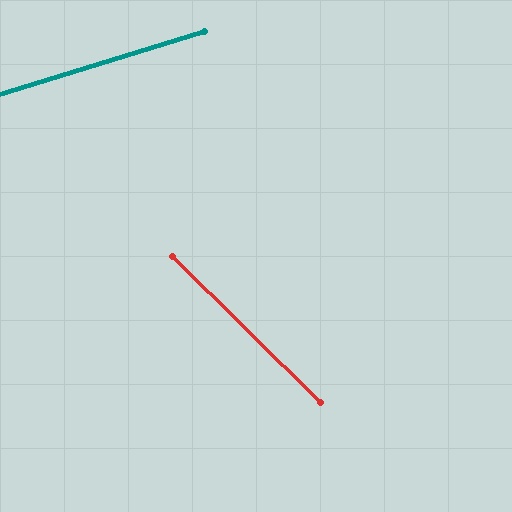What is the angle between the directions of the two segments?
Approximately 61 degrees.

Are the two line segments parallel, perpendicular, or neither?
Neither parallel nor perpendicular — they differ by about 61°.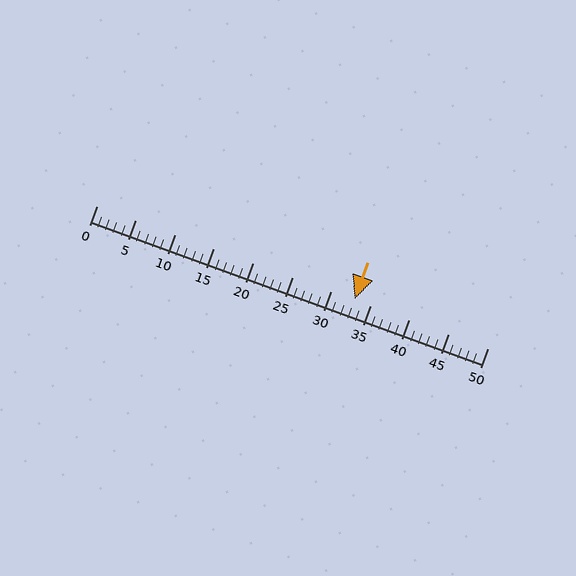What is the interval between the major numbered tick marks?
The major tick marks are spaced 5 units apart.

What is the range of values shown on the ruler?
The ruler shows values from 0 to 50.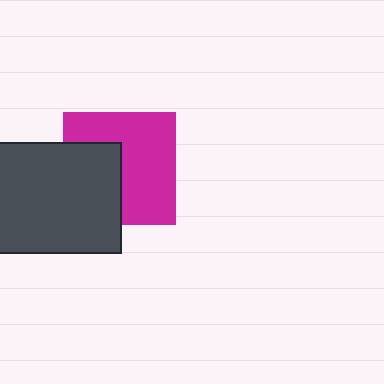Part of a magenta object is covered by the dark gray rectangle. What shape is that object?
It is a square.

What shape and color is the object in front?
The object in front is a dark gray rectangle.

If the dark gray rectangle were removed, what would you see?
You would see the complete magenta square.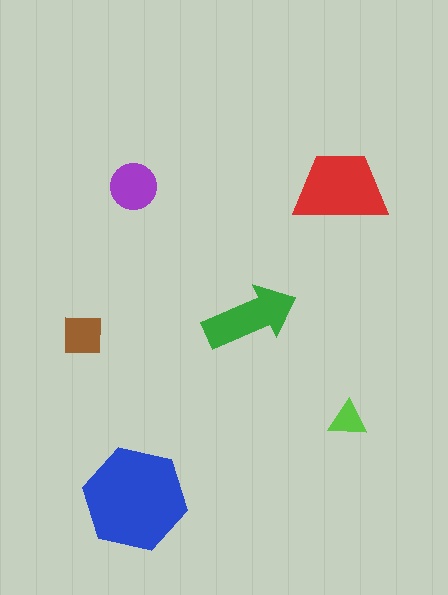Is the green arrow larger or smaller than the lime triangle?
Larger.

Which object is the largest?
The blue hexagon.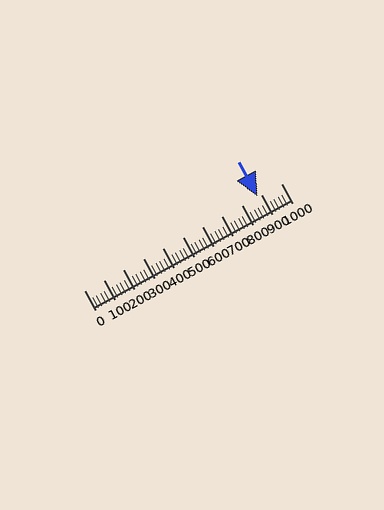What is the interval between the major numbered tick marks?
The major tick marks are spaced 100 units apart.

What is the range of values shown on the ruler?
The ruler shows values from 0 to 1000.